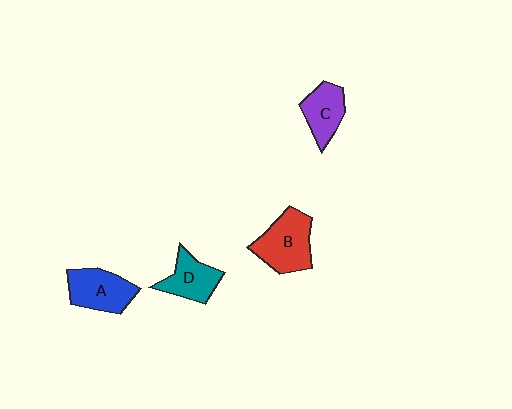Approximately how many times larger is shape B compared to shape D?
Approximately 1.4 times.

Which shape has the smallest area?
Shape C (purple).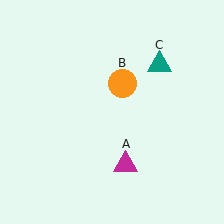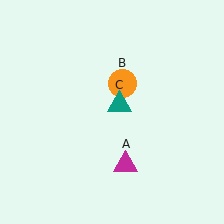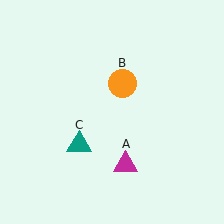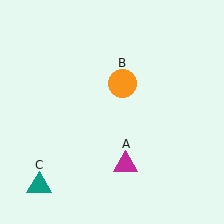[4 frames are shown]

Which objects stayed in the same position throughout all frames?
Magenta triangle (object A) and orange circle (object B) remained stationary.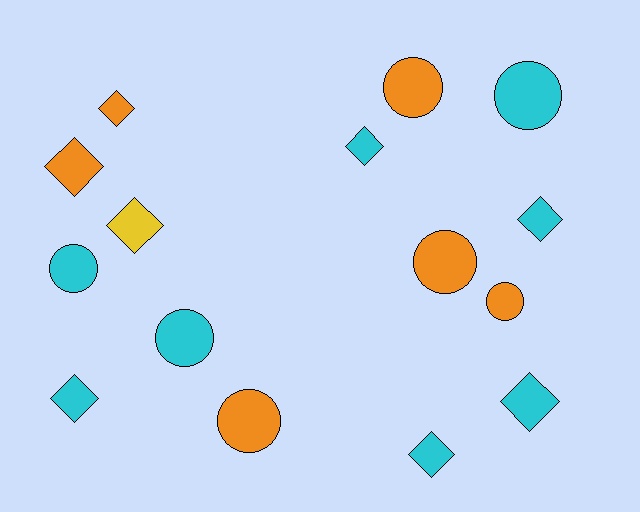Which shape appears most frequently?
Diamond, with 8 objects.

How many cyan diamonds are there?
There are 5 cyan diamonds.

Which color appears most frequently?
Cyan, with 8 objects.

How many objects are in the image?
There are 15 objects.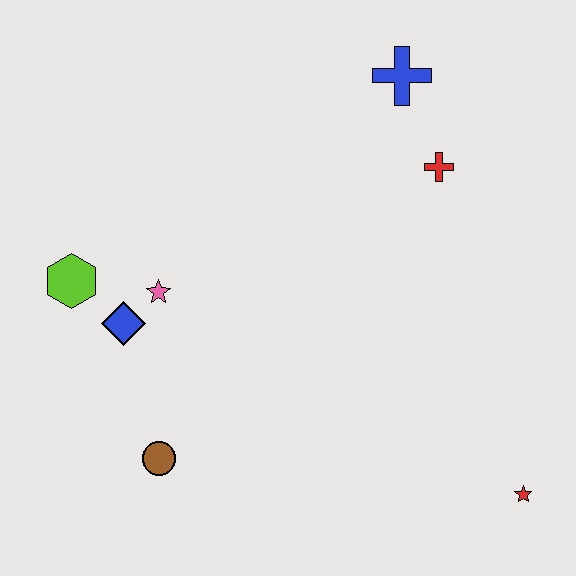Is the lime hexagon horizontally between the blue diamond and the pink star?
No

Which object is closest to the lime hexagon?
The blue diamond is closest to the lime hexagon.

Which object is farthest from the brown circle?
The blue cross is farthest from the brown circle.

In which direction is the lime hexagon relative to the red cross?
The lime hexagon is to the left of the red cross.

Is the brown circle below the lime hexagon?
Yes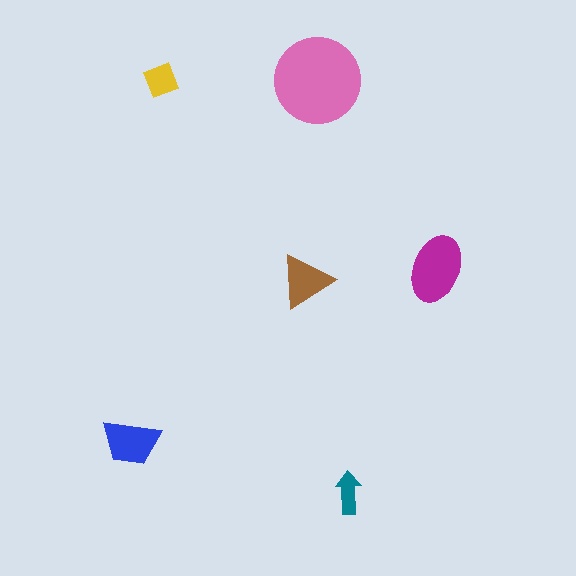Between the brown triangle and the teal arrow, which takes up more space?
The brown triangle.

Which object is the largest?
The pink circle.